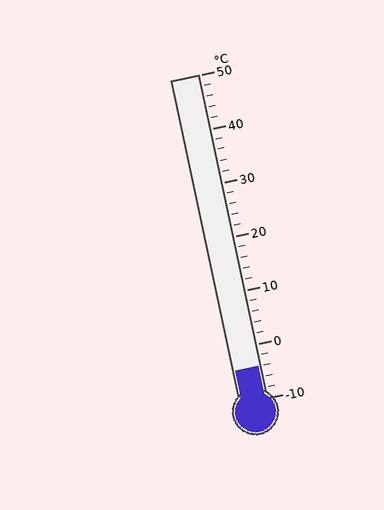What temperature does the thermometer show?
The thermometer shows approximately -4°C.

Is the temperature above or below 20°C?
The temperature is below 20°C.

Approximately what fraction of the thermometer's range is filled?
The thermometer is filled to approximately 10% of its range.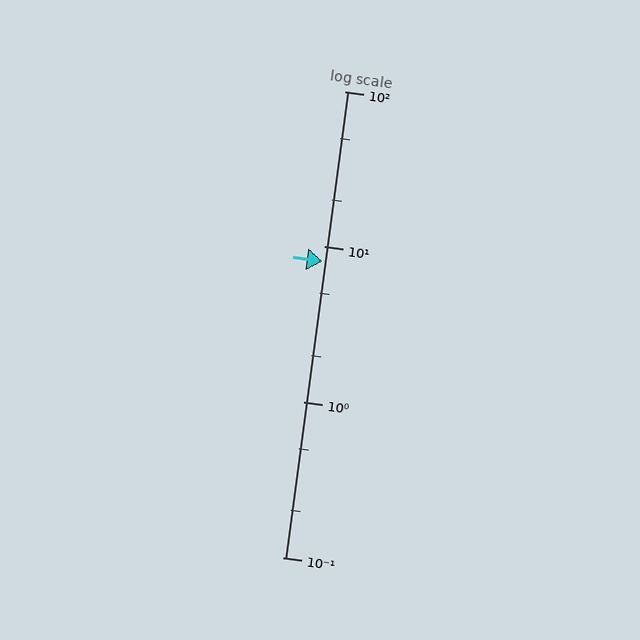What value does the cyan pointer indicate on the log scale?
The pointer indicates approximately 8.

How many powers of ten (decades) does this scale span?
The scale spans 3 decades, from 0.1 to 100.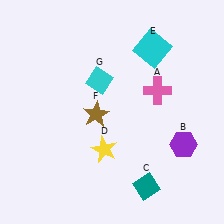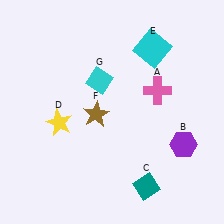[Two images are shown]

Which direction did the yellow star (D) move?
The yellow star (D) moved left.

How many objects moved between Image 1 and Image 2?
1 object moved between the two images.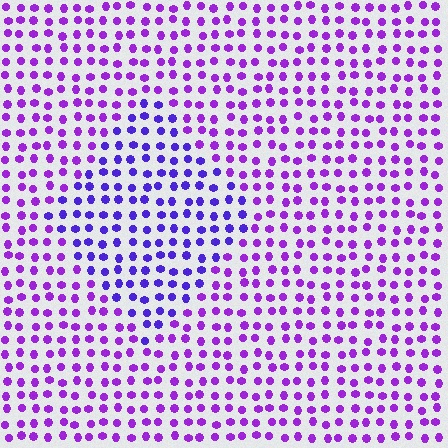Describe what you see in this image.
The image is filled with small purple elements in a uniform arrangement. A diamond-shaped region is visible where the elements are tinted to a slightly different hue, forming a subtle color boundary.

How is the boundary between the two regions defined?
The boundary is defined purely by a slight shift in hue (about 28 degrees). Spacing, size, and orientation are identical on both sides.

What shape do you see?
I see a diamond.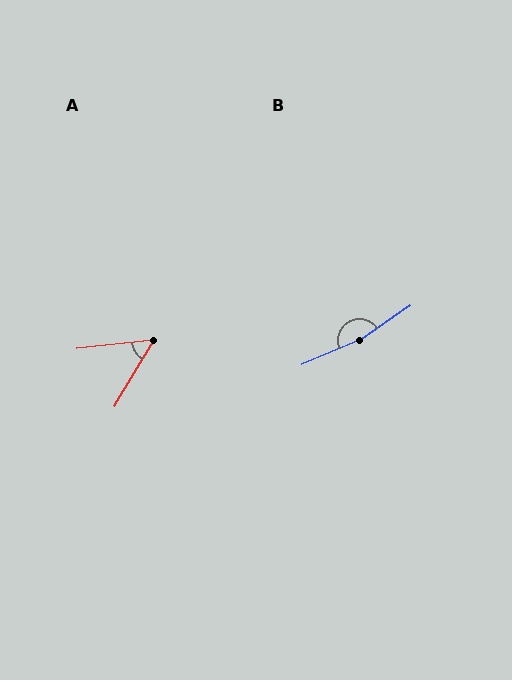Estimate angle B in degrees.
Approximately 168 degrees.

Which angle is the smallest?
A, at approximately 53 degrees.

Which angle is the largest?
B, at approximately 168 degrees.